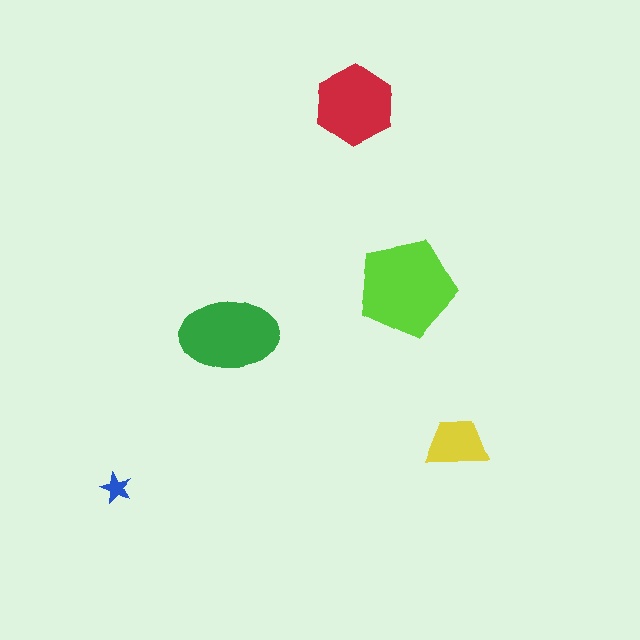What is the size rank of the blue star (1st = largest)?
5th.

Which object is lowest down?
The blue star is bottommost.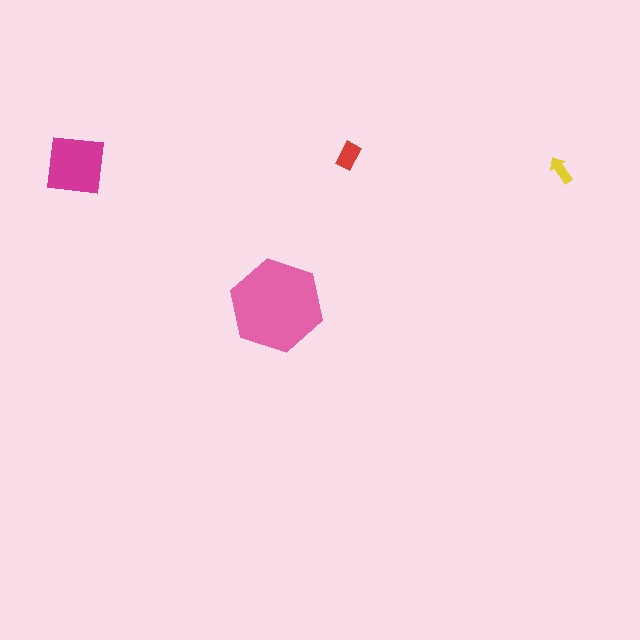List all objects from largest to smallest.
The pink hexagon, the magenta square, the red rectangle, the yellow arrow.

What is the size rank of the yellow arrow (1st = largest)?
4th.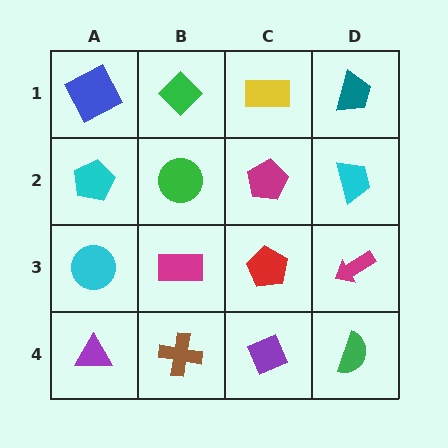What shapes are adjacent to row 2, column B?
A green diamond (row 1, column B), a magenta rectangle (row 3, column B), a cyan pentagon (row 2, column A), a magenta pentagon (row 2, column C).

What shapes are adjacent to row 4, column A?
A cyan circle (row 3, column A), a brown cross (row 4, column B).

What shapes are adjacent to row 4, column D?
A magenta arrow (row 3, column D), a purple diamond (row 4, column C).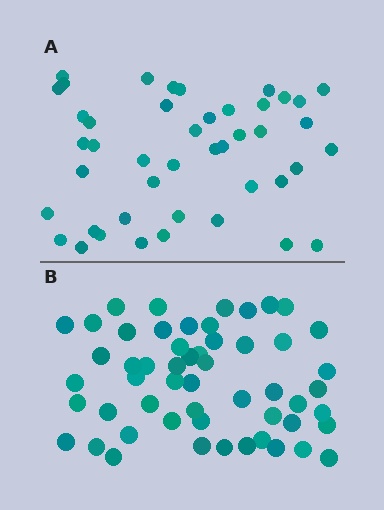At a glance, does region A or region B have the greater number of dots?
Region B (the bottom region) has more dots.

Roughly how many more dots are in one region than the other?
Region B has roughly 10 or so more dots than region A.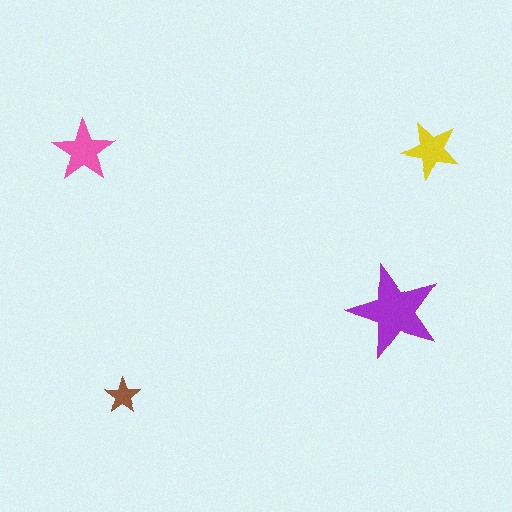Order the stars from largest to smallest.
the purple one, the pink one, the yellow one, the brown one.